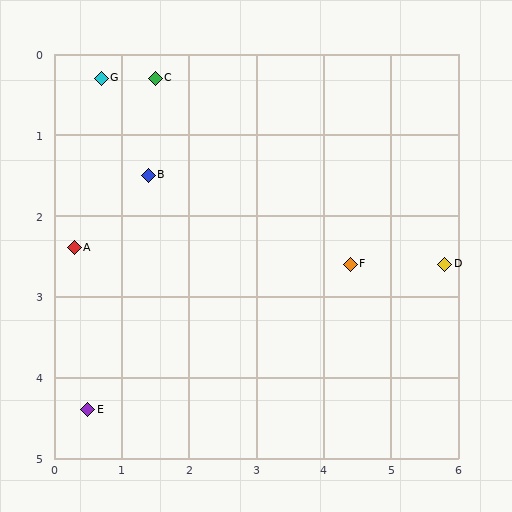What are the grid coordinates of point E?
Point E is at approximately (0.5, 4.4).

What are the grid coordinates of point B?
Point B is at approximately (1.4, 1.5).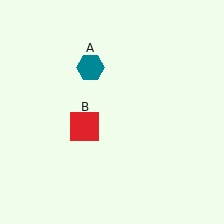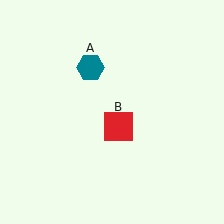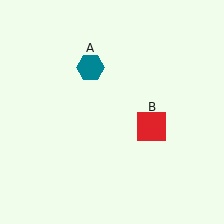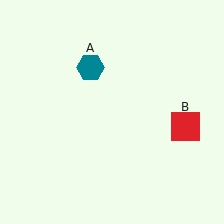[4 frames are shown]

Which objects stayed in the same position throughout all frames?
Teal hexagon (object A) remained stationary.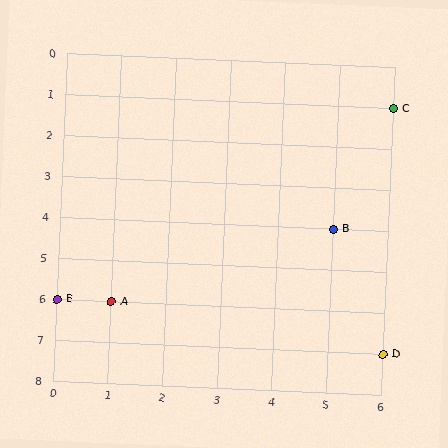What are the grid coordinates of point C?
Point C is at grid coordinates (6, 1).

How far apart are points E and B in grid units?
Points E and B are 5 columns and 2 rows apart (about 5.4 grid units diagonally).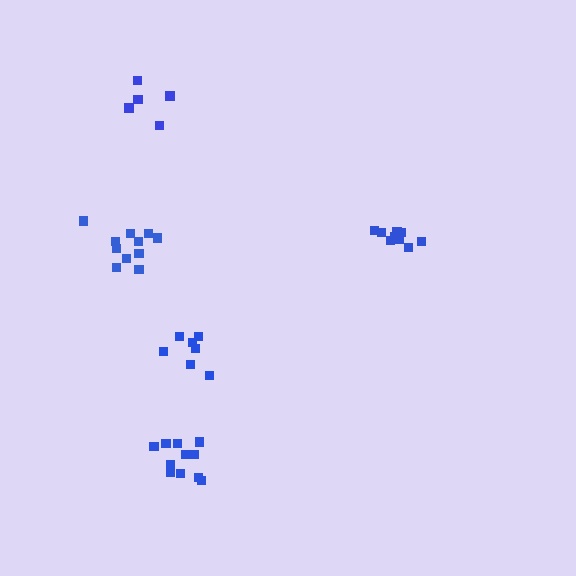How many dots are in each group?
Group 1: 9 dots, Group 2: 7 dots, Group 3: 11 dots, Group 4: 5 dots, Group 5: 11 dots (43 total).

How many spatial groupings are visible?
There are 5 spatial groupings.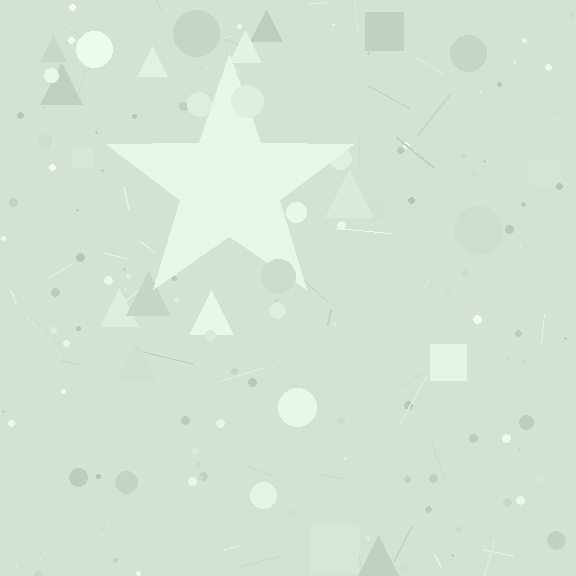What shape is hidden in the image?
A star is hidden in the image.